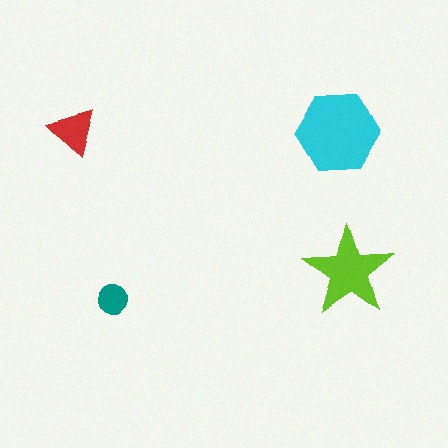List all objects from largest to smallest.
The cyan hexagon, the lime star, the red triangle, the teal circle.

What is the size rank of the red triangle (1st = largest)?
3rd.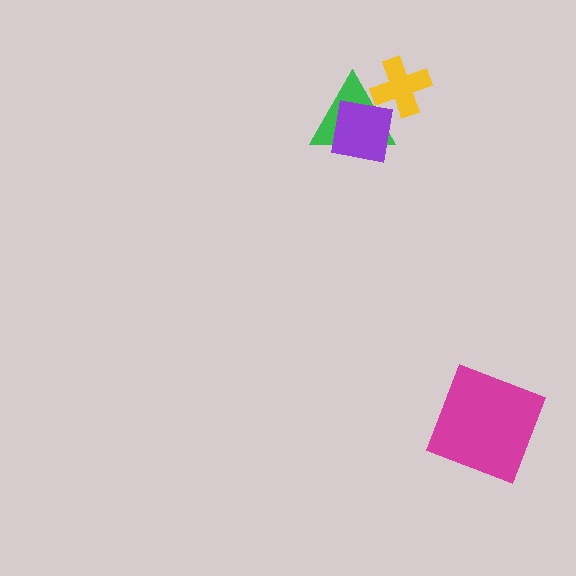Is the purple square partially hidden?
No, no other shape covers it.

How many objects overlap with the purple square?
1 object overlaps with the purple square.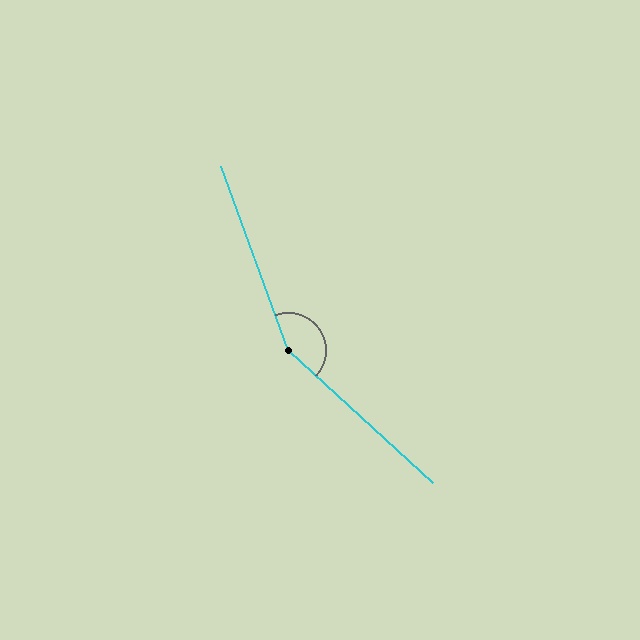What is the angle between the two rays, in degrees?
Approximately 152 degrees.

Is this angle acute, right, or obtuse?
It is obtuse.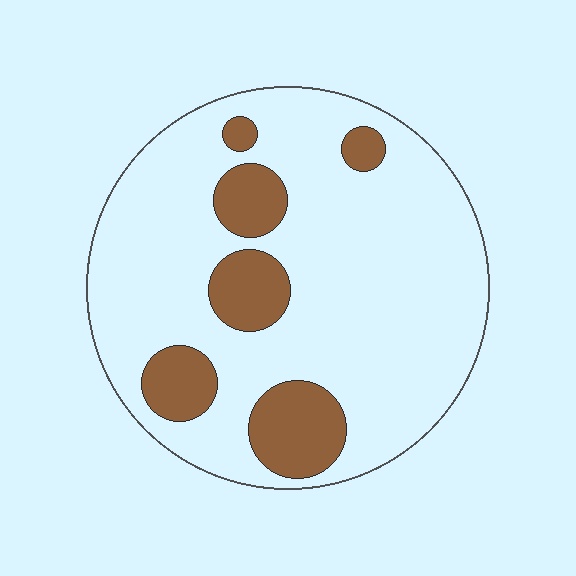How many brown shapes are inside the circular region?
6.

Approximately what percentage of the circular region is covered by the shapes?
Approximately 20%.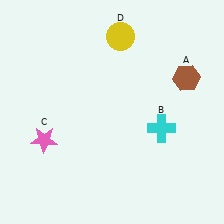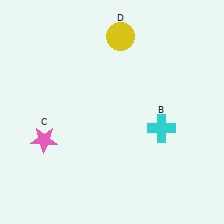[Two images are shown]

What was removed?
The brown hexagon (A) was removed in Image 2.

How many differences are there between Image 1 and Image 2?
There is 1 difference between the two images.